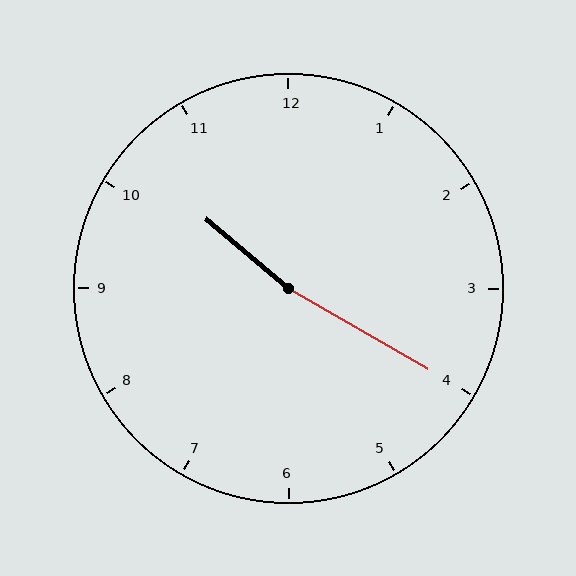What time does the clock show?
10:20.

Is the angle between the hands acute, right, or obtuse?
It is obtuse.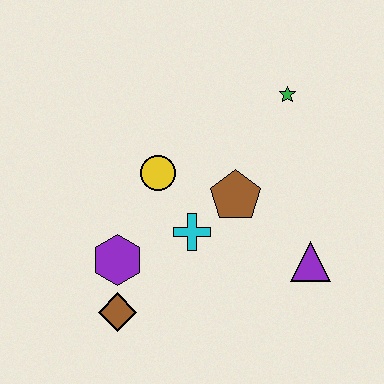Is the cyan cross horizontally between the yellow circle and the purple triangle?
Yes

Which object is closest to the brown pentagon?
The cyan cross is closest to the brown pentagon.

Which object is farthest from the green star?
The brown diamond is farthest from the green star.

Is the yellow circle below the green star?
Yes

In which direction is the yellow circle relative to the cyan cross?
The yellow circle is above the cyan cross.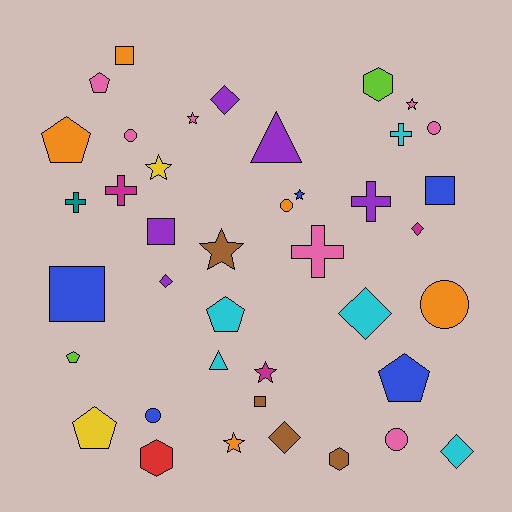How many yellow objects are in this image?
There are 2 yellow objects.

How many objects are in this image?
There are 40 objects.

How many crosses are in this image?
There are 5 crosses.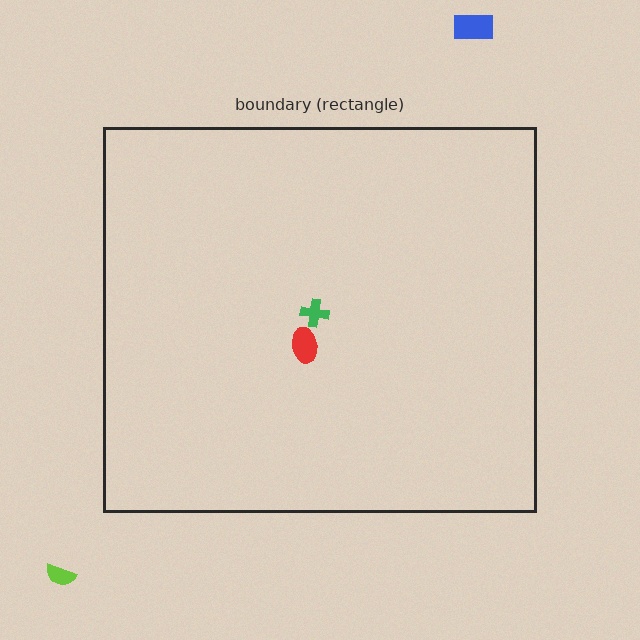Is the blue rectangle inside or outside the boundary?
Outside.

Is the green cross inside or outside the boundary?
Inside.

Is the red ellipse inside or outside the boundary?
Inside.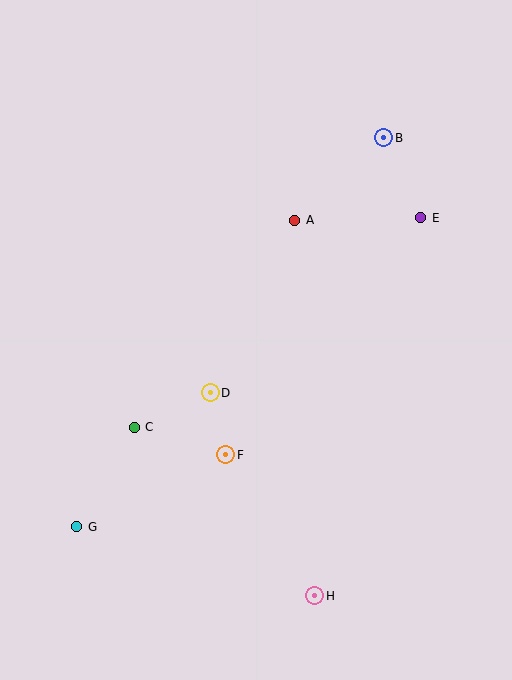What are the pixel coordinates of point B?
Point B is at (384, 138).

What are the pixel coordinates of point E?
Point E is at (421, 218).